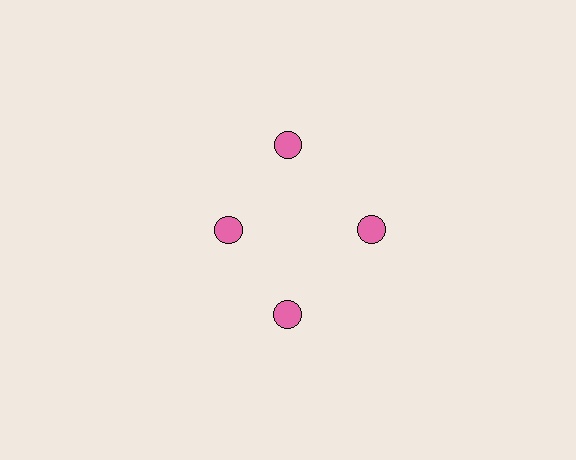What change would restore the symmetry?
The symmetry would be restored by moving it outward, back onto the ring so that all 4 circles sit at equal angles and equal distance from the center.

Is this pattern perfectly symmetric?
No. The 4 pink circles are arranged in a ring, but one element near the 9 o'clock position is pulled inward toward the center, breaking the 4-fold rotational symmetry.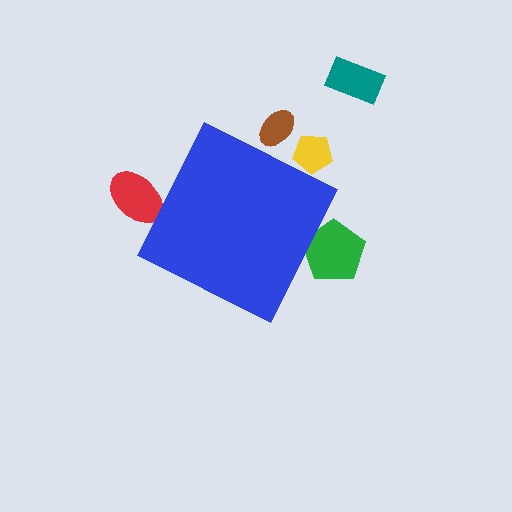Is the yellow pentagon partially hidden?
Yes, the yellow pentagon is partially hidden behind the blue diamond.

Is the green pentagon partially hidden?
Yes, the green pentagon is partially hidden behind the blue diamond.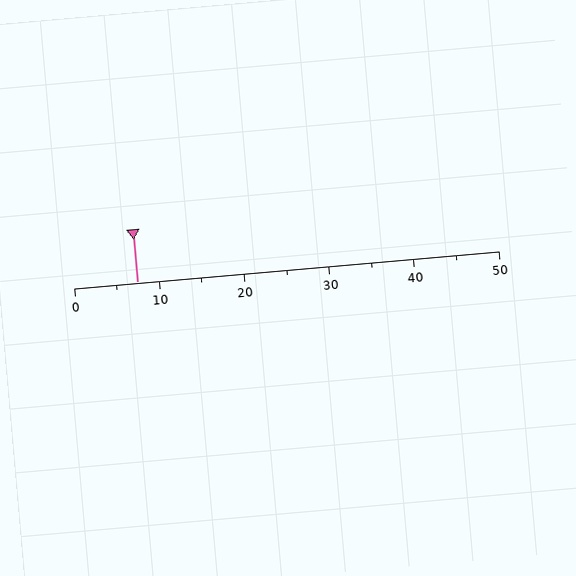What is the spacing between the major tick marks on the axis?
The major ticks are spaced 10 apart.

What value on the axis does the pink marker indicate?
The marker indicates approximately 7.5.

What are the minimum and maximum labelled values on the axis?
The axis runs from 0 to 50.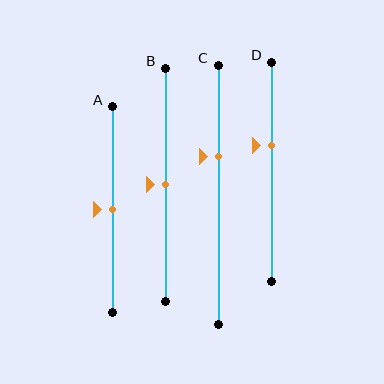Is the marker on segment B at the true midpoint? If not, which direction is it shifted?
Yes, the marker on segment B is at the true midpoint.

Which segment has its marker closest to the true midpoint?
Segment A has its marker closest to the true midpoint.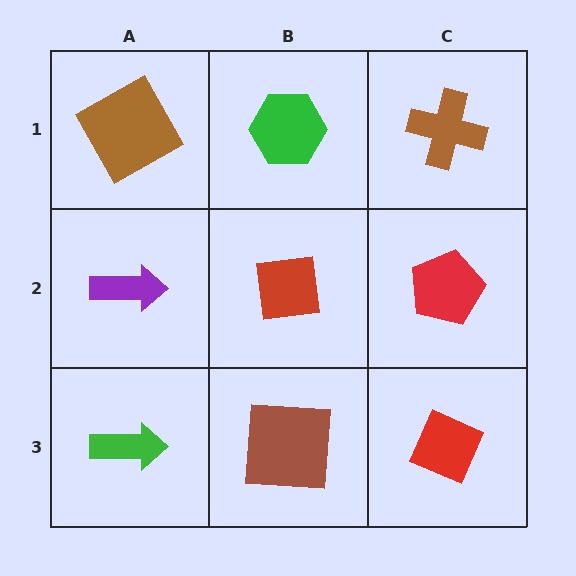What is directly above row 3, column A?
A purple arrow.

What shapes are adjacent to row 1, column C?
A red pentagon (row 2, column C), a green hexagon (row 1, column B).